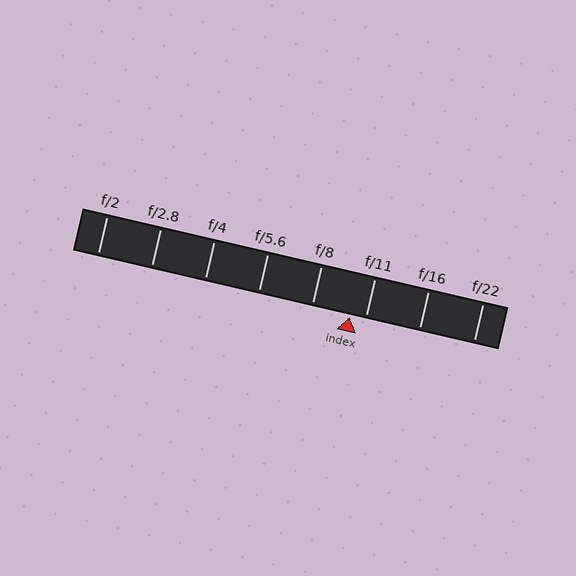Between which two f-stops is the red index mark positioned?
The index mark is between f/8 and f/11.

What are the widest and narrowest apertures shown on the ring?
The widest aperture shown is f/2 and the narrowest is f/22.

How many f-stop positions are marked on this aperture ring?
There are 8 f-stop positions marked.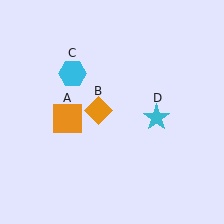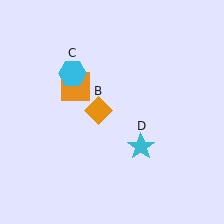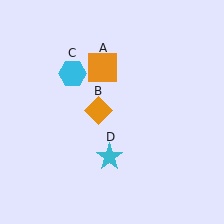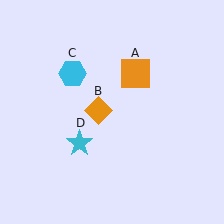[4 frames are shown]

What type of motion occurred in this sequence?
The orange square (object A), cyan star (object D) rotated clockwise around the center of the scene.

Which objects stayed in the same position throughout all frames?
Orange diamond (object B) and cyan hexagon (object C) remained stationary.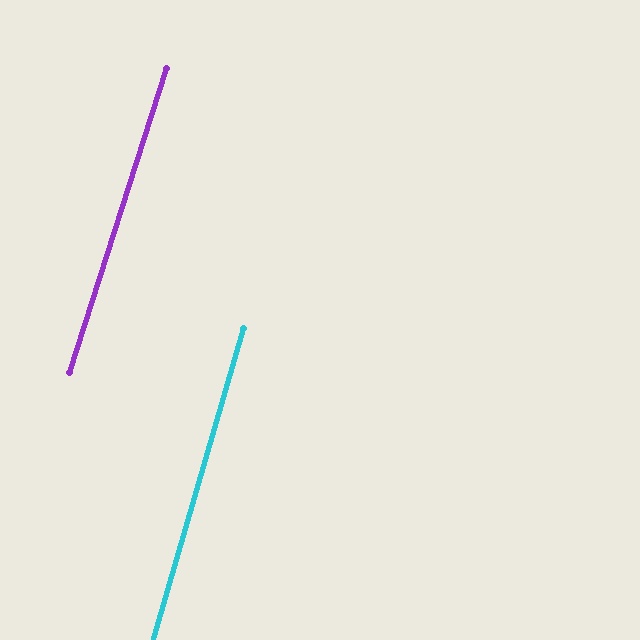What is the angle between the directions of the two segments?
Approximately 1 degree.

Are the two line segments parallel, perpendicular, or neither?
Parallel — their directions differ by only 1.5°.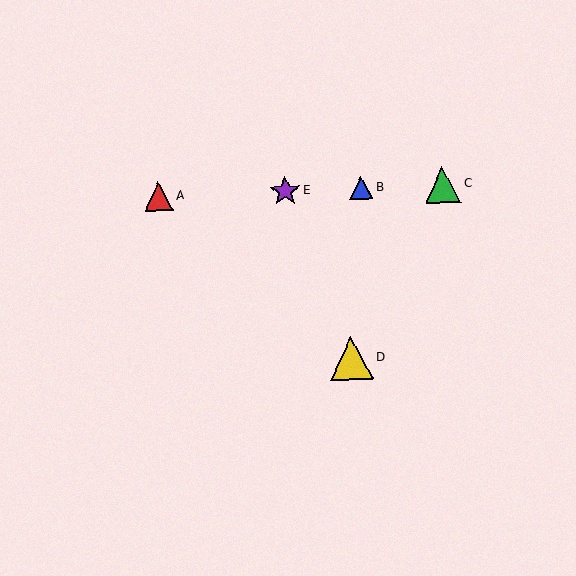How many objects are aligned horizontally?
4 objects (A, B, C, E) are aligned horizontally.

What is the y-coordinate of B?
Object B is at y≈188.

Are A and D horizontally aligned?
No, A is at y≈197 and D is at y≈358.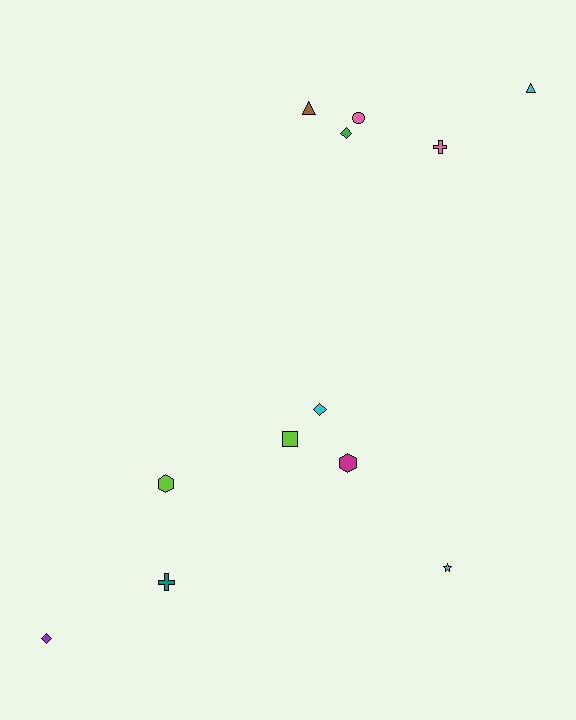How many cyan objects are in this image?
There are 3 cyan objects.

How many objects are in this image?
There are 12 objects.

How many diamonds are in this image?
There are 3 diamonds.